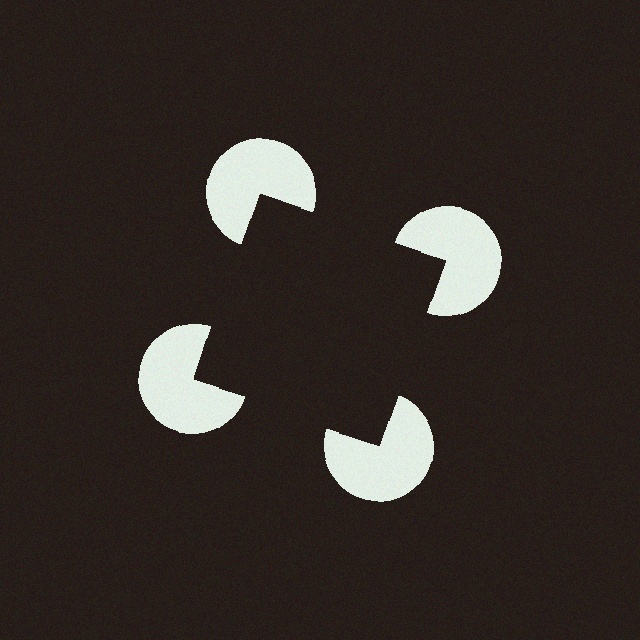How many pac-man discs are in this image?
There are 4 — one at each vertex of the illusory square.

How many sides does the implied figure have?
4 sides.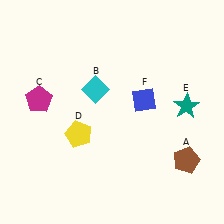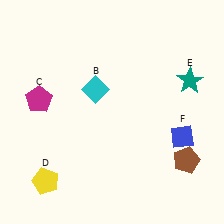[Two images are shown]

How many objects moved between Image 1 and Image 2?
3 objects moved between the two images.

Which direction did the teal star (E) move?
The teal star (E) moved up.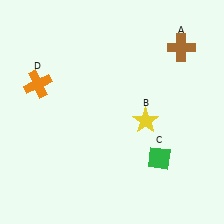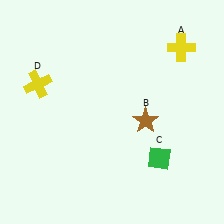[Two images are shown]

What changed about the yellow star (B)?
In Image 1, B is yellow. In Image 2, it changed to brown.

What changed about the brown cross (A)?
In Image 1, A is brown. In Image 2, it changed to yellow.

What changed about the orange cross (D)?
In Image 1, D is orange. In Image 2, it changed to yellow.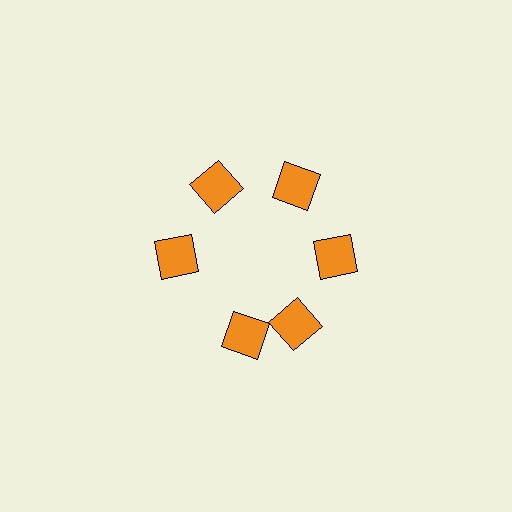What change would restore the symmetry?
The symmetry would be restored by rotating it back into even spacing with its neighbors so that all 6 squares sit at equal angles and equal distance from the center.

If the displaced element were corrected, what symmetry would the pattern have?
It would have 6-fold rotational symmetry — the pattern would map onto itself every 60 degrees.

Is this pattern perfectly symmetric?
No. The 6 orange squares are arranged in a ring, but one element near the 7 o'clock position is rotated out of alignment along the ring, breaking the 6-fold rotational symmetry.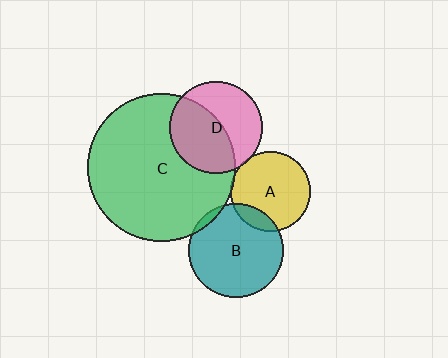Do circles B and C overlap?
Yes.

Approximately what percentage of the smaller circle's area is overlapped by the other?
Approximately 5%.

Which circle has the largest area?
Circle C (green).